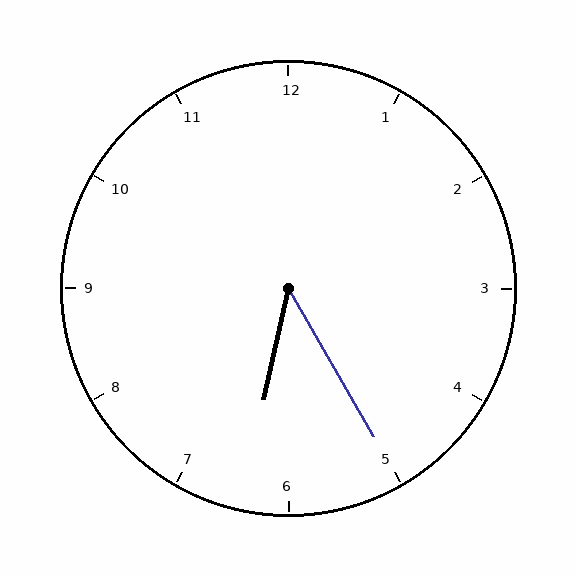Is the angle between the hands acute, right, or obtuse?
It is acute.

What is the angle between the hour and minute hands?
Approximately 42 degrees.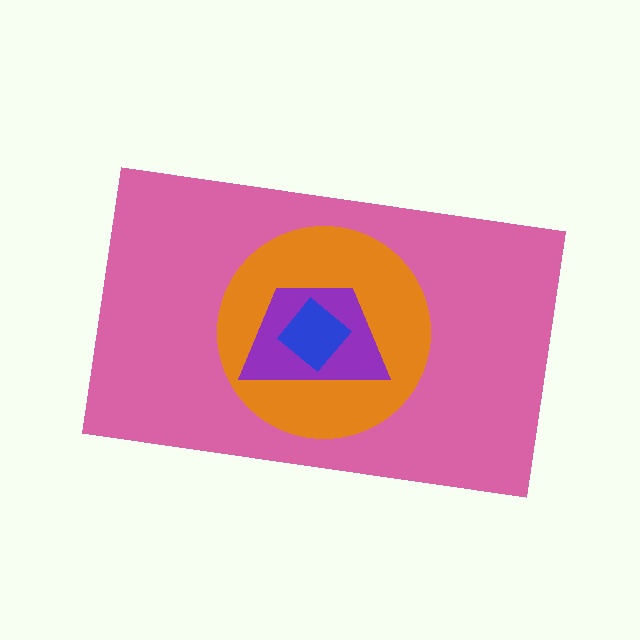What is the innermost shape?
The blue diamond.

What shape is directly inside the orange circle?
The purple trapezoid.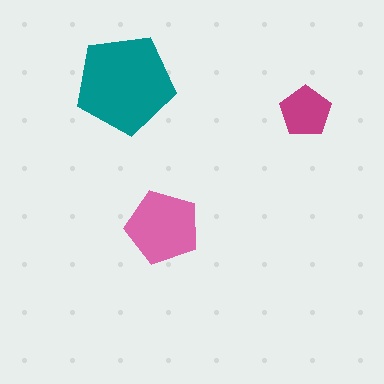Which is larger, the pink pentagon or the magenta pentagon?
The pink one.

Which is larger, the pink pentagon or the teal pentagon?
The teal one.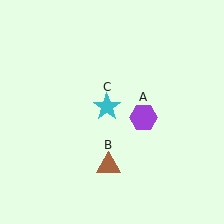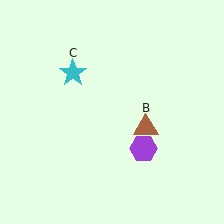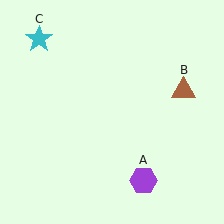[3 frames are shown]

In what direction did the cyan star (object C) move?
The cyan star (object C) moved up and to the left.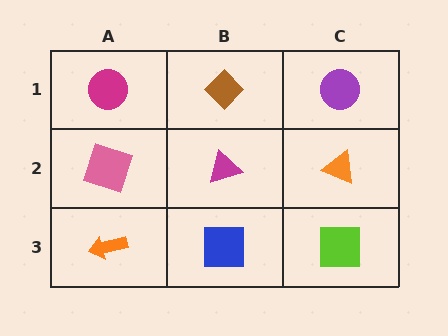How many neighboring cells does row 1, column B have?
3.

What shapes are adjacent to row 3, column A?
A pink square (row 2, column A), a blue square (row 3, column B).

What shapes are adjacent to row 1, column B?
A magenta triangle (row 2, column B), a magenta circle (row 1, column A), a purple circle (row 1, column C).